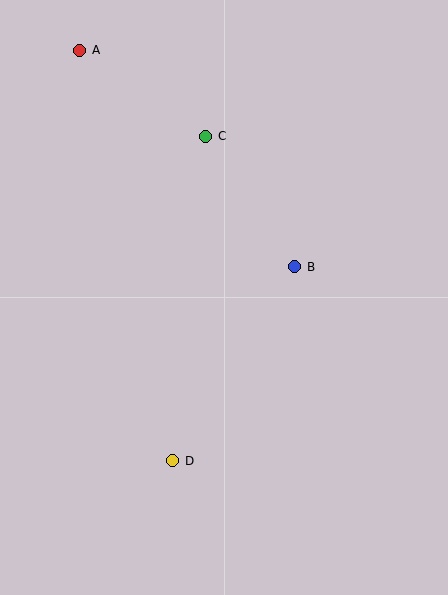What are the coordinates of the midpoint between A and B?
The midpoint between A and B is at (187, 158).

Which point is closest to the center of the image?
Point B at (295, 267) is closest to the center.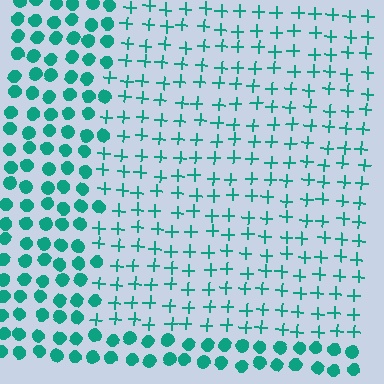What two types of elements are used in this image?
The image uses plus signs inside the rectangle region and circles outside it.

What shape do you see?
I see a rectangle.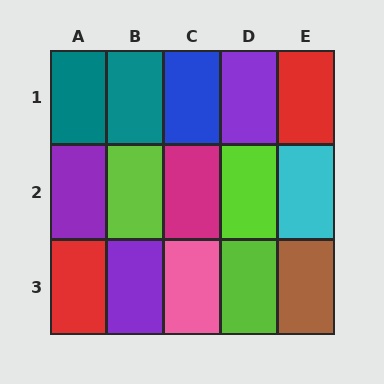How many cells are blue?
1 cell is blue.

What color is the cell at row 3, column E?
Brown.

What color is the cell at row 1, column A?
Teal.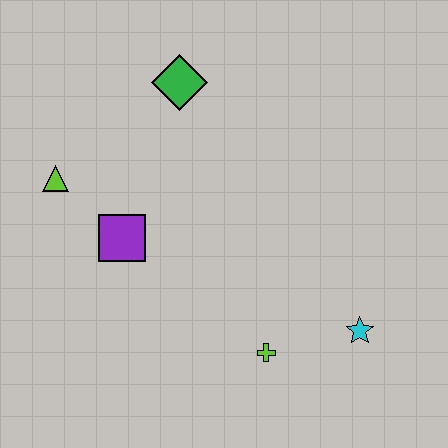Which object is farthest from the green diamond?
The cyan star is farthest from the green diamond.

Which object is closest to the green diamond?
The lime triangle is closest to the green diamond.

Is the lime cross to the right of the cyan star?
No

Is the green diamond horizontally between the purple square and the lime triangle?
No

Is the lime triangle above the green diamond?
No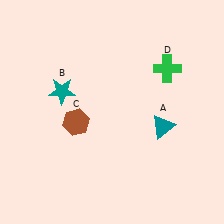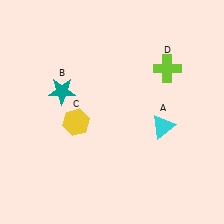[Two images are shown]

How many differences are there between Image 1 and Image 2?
There are 3 differences between the two images.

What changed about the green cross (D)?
In Image 1, D is green. In Image 2, it changed to lime.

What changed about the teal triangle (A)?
In Image 1, A is teal. In Image 2, it changed to cyan.